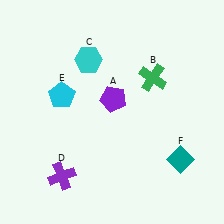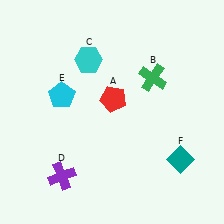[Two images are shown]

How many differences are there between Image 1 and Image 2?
There is 1 difference between the two images.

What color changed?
The pentagon (A) changed from purple in Image 1 to red in Image 2.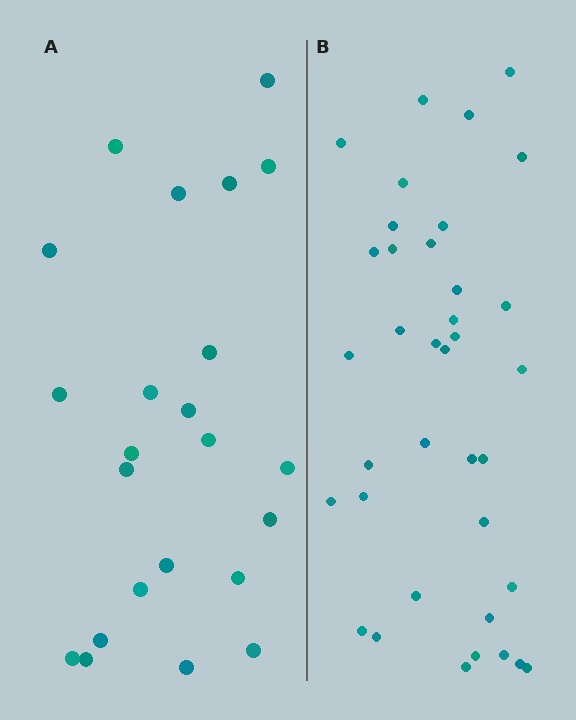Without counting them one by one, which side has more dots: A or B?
Region B (the right region) has more dots.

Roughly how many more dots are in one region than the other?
Region B has approximately 15 more dots than region A.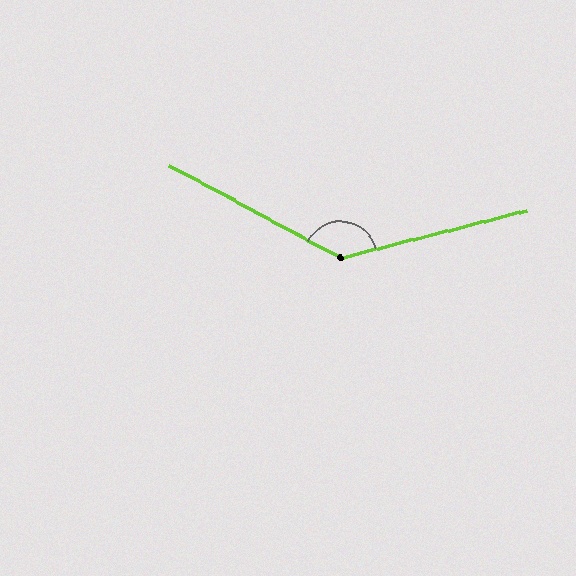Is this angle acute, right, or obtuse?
It is obtuse.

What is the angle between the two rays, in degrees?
Approximately 137 degrees.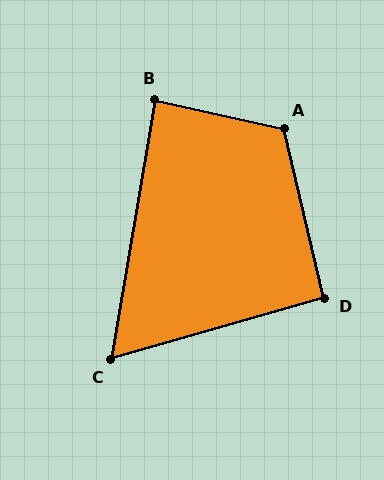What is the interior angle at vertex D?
Approximately 93 degrees (approximately right).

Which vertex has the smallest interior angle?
C, at approximately 64 degrees.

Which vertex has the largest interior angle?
A, at approximately 116 degrees.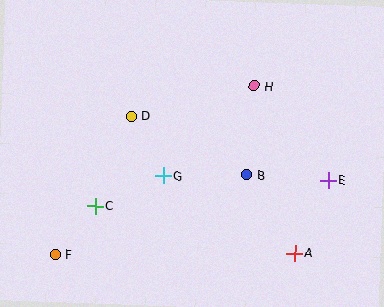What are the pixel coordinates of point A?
Point A is at (295, 253).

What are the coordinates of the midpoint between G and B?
The midpoint between G and B is at (205, 175).